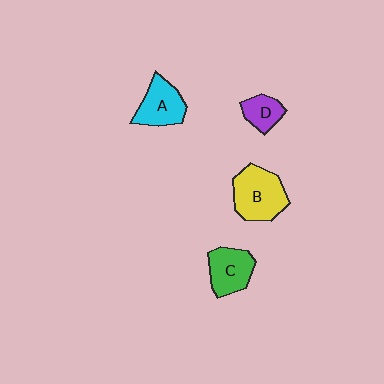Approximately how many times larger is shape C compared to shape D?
Approximately 1.6 times.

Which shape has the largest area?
Shape B (yellow).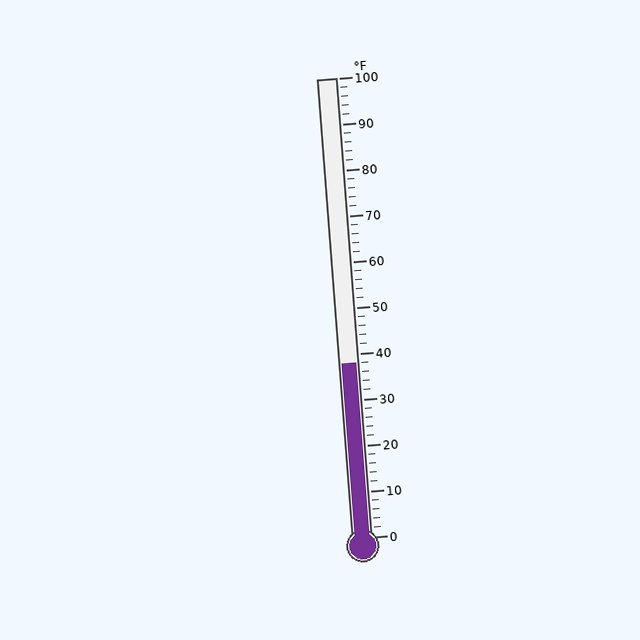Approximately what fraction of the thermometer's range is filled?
The thermometer is filled to approximately 40% of its range.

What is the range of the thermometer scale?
The thermometer scale ranges from 0°F to 100°F.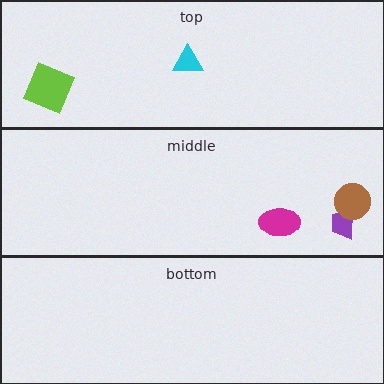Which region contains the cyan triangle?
The top region.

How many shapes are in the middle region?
3.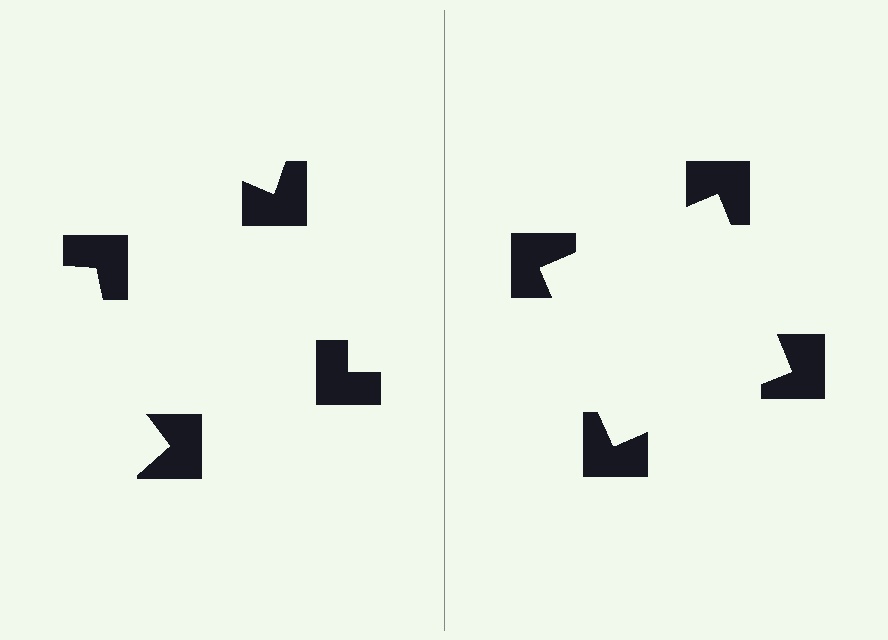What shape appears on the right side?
An illusory square.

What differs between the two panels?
The notched squares are positioned identically on both sides; only the wedge orientations differ. On the right they align to a square; on the left they are misaligned.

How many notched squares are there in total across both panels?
8 — 4 on each side.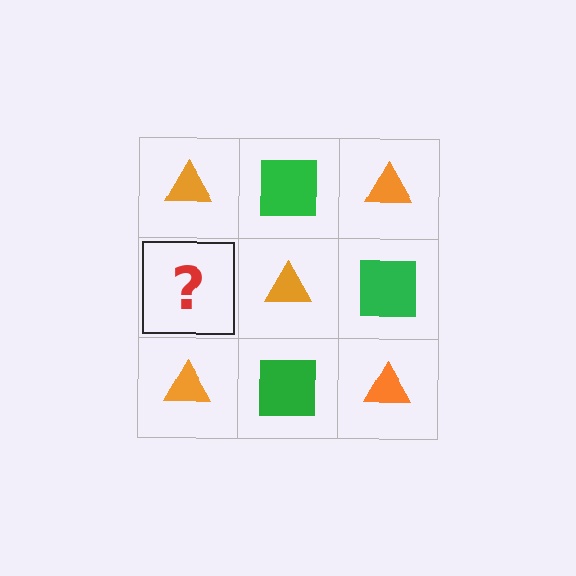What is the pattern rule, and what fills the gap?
The rule is that it alternates orange triangle and green square in a checkerboard pattern. The gap should be filled with a green square.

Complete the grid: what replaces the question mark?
The question mark should be replaced with a green square.